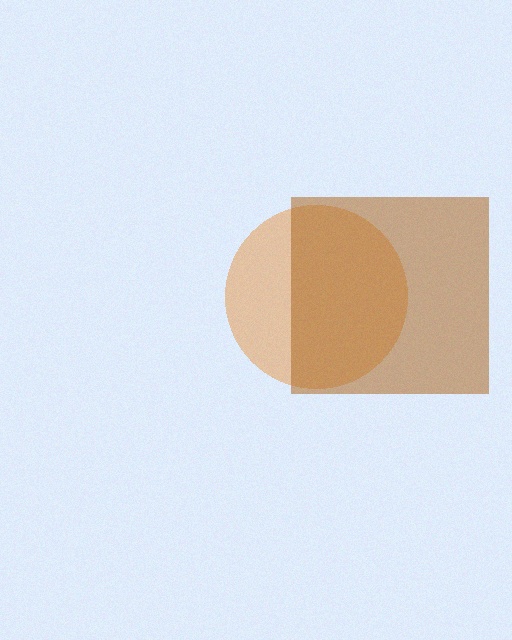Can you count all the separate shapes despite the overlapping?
Yes, there are 2 separate shapes.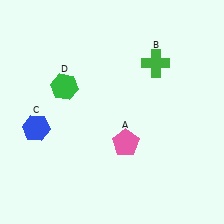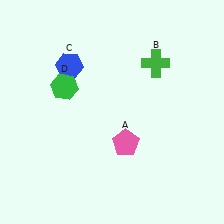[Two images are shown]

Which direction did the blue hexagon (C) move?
The blue hexagon (C) moved up.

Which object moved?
The blue hexagon (C) moved up.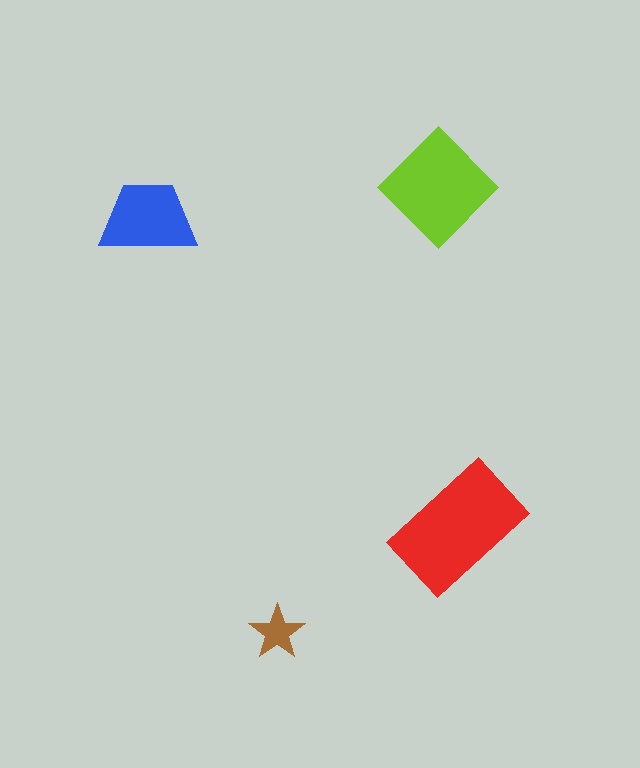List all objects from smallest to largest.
The brown star, the blue trapezoid, the lime diamond, the red rectangle.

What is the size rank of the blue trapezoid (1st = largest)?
3rd.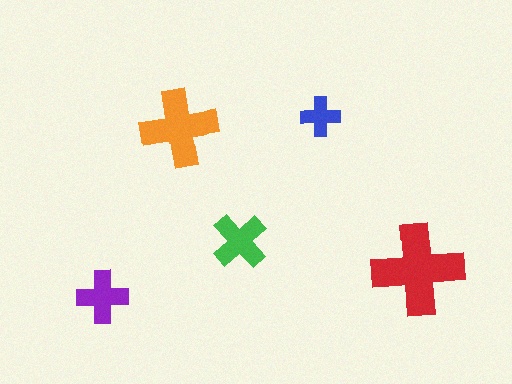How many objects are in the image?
There are 5 objects in the image.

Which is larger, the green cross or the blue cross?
The green one.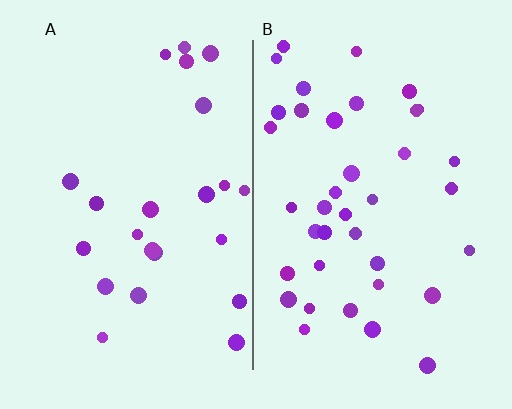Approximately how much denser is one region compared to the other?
Approximately 1.7× — region B over region A.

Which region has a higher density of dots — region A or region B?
B (the right).